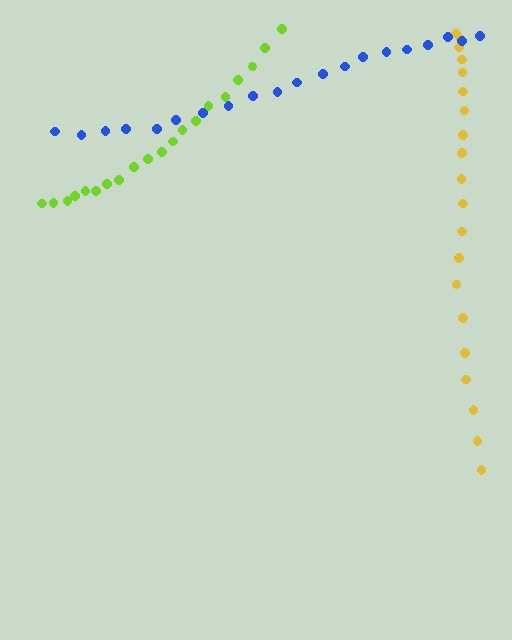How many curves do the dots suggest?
There are 3 distinct paths.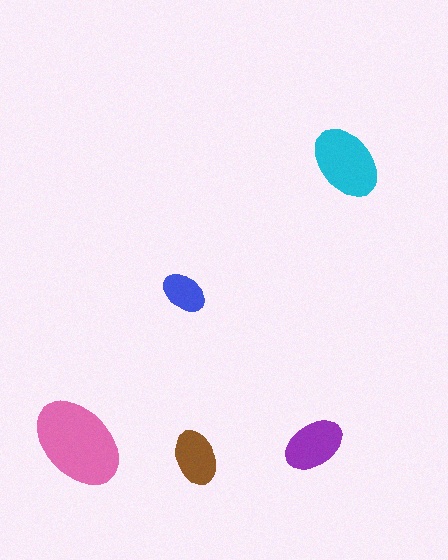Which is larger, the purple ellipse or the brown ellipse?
The purple one.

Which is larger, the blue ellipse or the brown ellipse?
The brown one.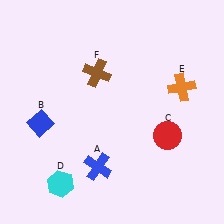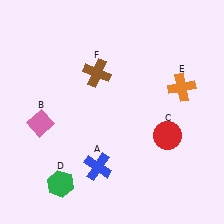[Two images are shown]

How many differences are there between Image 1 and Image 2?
There are 2 differences between the two images.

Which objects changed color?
B changed from blue to pink. D changed from cyan to green.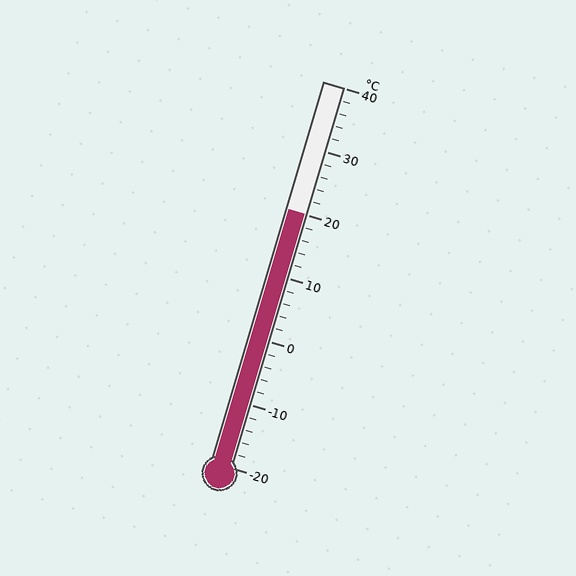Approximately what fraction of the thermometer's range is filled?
The thermometer is filled to approximately 65% of its range.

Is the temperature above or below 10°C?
The temperature is above 10°C.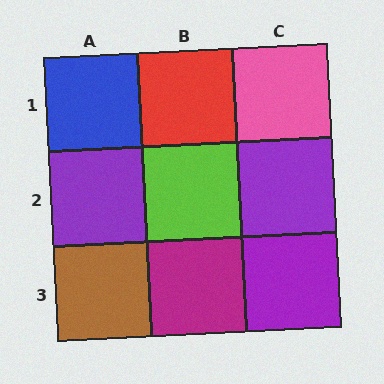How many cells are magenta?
1 cell is magenta.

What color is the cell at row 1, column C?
Pink.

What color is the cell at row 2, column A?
Purple.